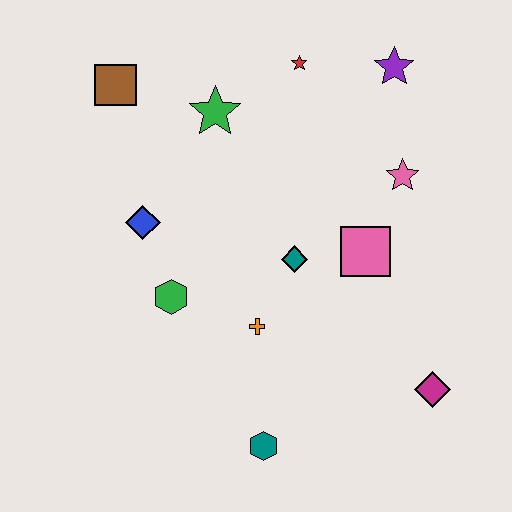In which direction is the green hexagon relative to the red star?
The green hexagon is below the red star.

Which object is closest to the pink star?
The pink square is closest to the pink star.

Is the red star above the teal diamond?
Yes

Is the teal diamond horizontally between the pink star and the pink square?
No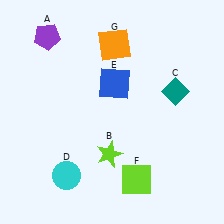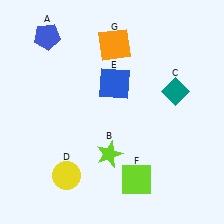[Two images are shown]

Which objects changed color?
A changed from purple to blue. D changed from cyan to yellow.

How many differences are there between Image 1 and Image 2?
There are 2 differences between the two images.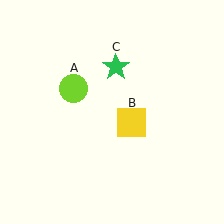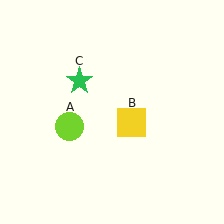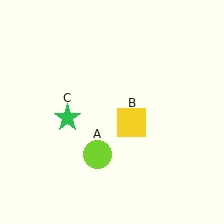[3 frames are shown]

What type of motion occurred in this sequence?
The lime circle (object A), green star (object C) rotated counterclockwise around the center of the scene.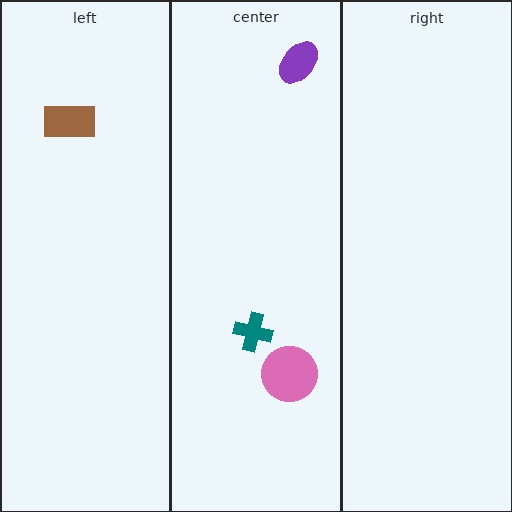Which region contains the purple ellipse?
The center region.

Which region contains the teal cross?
The center region.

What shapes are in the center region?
The purple ellipse, the teal cross, the pink circle.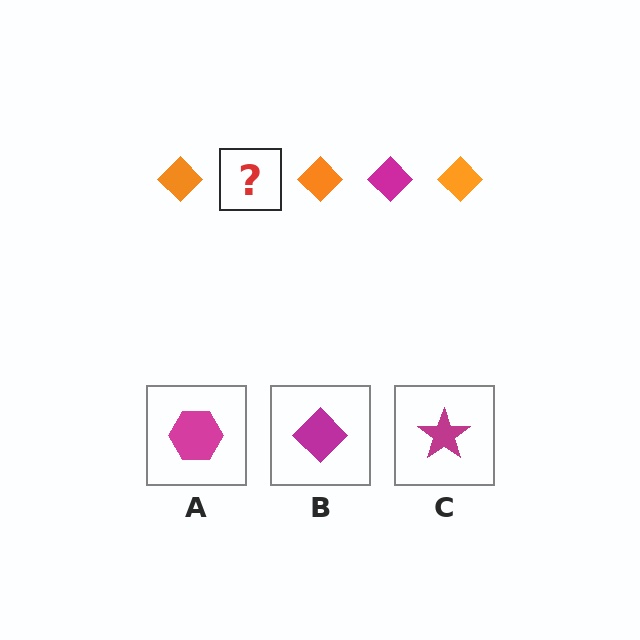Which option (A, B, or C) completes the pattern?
B.